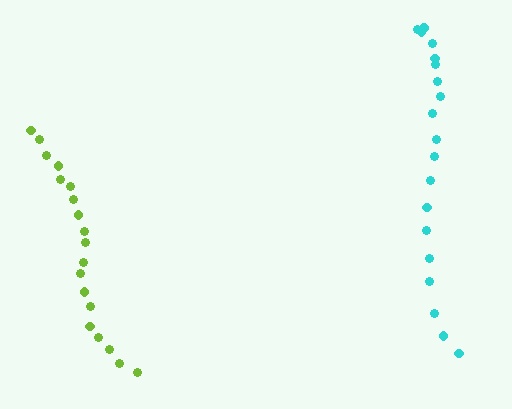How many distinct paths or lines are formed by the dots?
There are 2 distinct paths.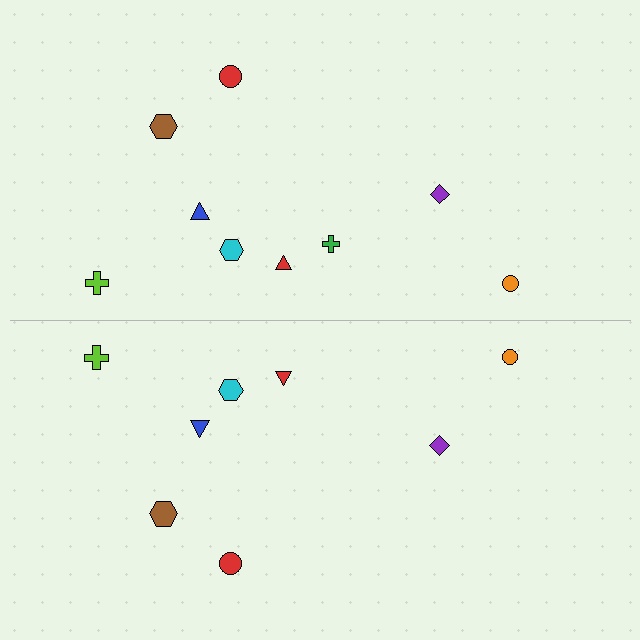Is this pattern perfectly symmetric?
No, the pattern is not perfectly symmetric. A green cross is missing from the bottom side.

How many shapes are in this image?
There are 17 shapes in this image.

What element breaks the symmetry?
A green cross is missing from the bottom side.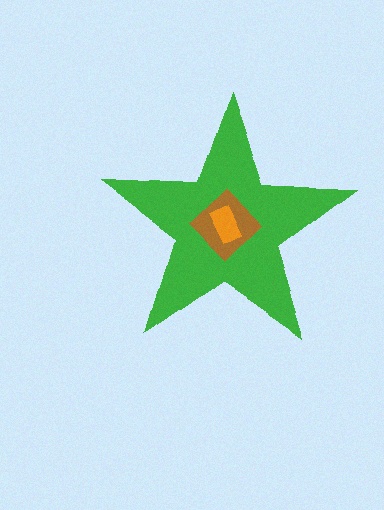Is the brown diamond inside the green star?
Yes.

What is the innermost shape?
The orange rectangle.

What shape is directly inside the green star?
The brown diamond.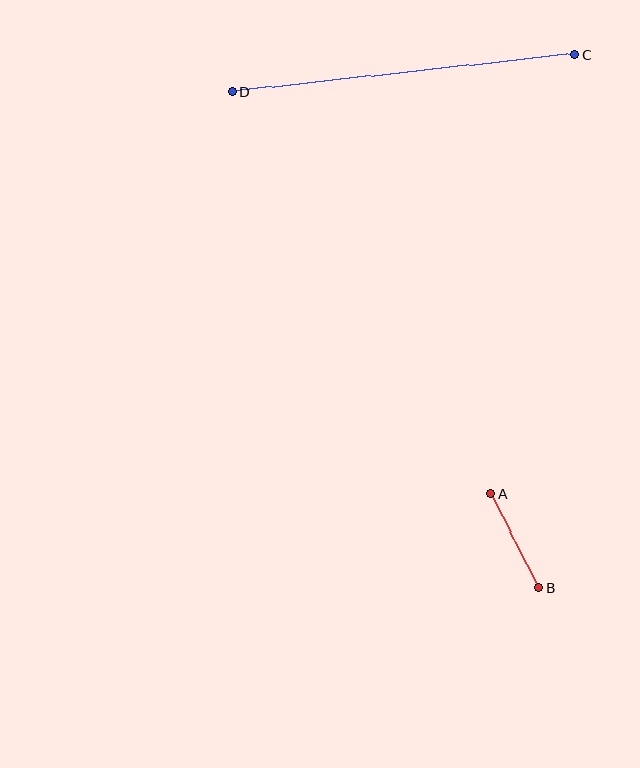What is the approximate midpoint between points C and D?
The midpoint is at approximately (404, 73) pixels.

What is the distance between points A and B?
The distance is approximately 106 pixels.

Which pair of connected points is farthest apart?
Points C and D are farthest apart.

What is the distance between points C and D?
The distance is approximately 345 pixels.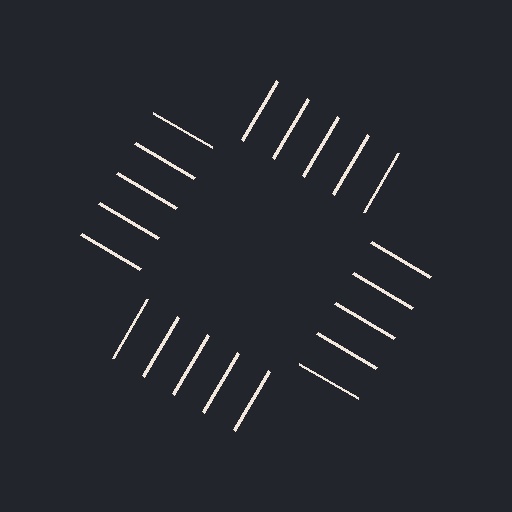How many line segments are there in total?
20 — 5 along each of the 4 edges.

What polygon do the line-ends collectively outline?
An illusory square — the line segments terminate on its edges but no continuous stroke is drawn.